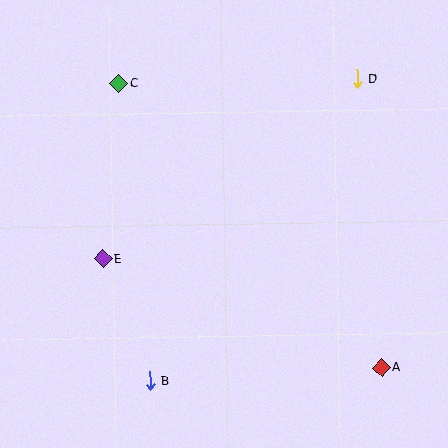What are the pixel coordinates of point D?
Point D is at (357, 79).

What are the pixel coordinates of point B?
Point B is at (150, 381).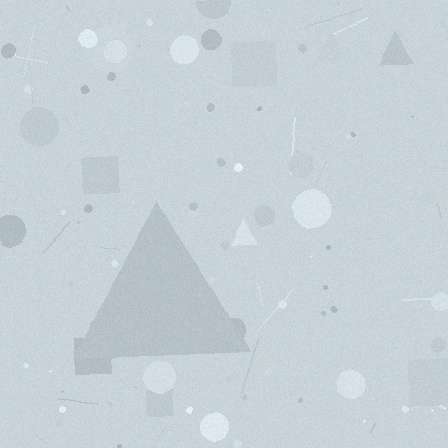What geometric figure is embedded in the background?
A triangle is embedded in the background.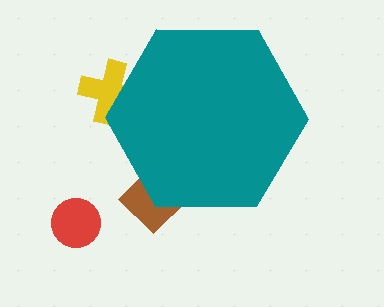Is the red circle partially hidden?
No, the red circle is fully visible.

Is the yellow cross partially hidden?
Yes, the yellow cross is partially hidden behind the teal hexagon.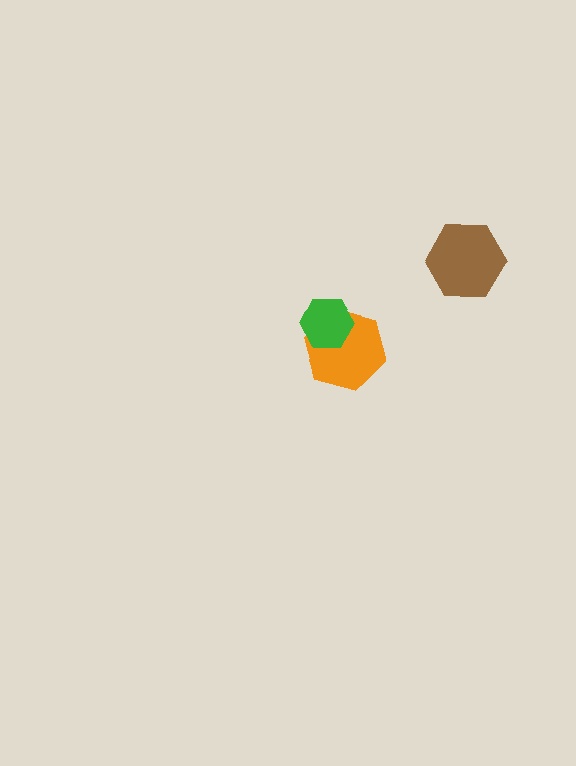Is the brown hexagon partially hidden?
No, no other shape covers it.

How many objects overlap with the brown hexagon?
0 objects overlap with the brown hexagon.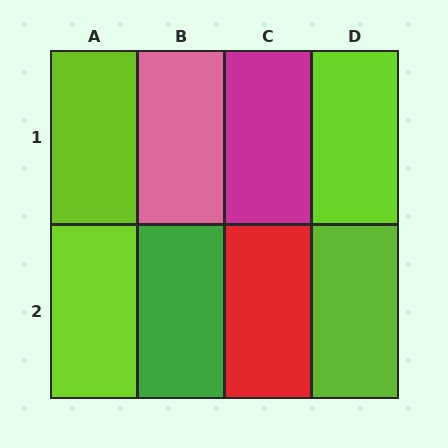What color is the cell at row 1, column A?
Lime.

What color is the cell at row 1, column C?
Magenta.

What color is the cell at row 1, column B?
Pink.